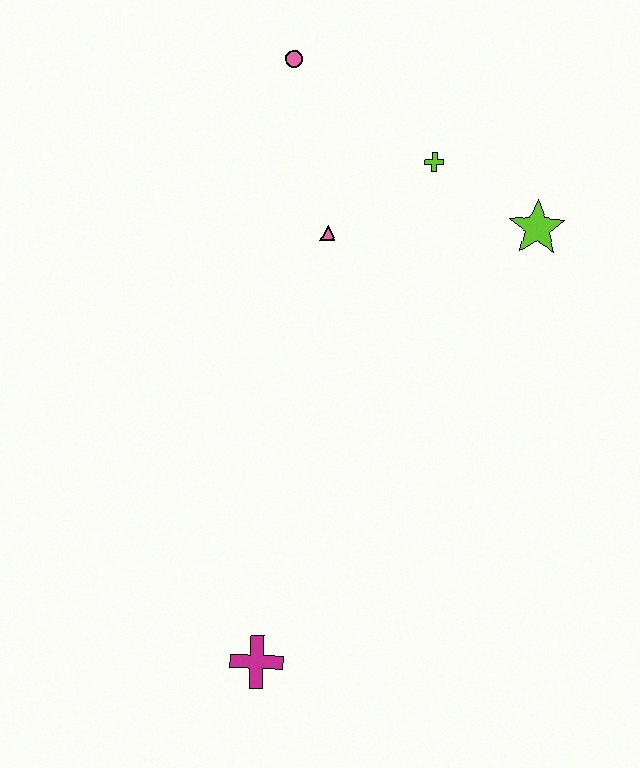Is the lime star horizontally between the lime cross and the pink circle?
No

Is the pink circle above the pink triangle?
Yes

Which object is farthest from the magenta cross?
The pink circle is farthest from the magenta cross.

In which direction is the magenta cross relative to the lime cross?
The magenta cross is below the lime cross.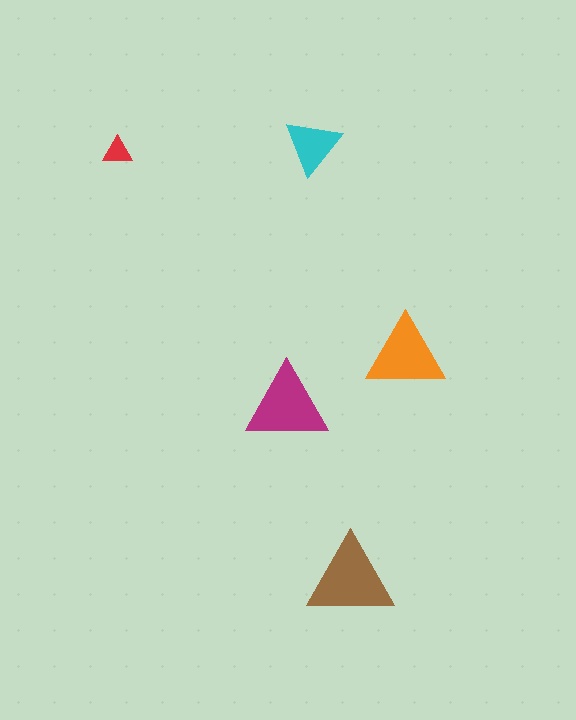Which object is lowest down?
The brown triangle is bottommost.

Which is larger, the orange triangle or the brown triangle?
The brown one.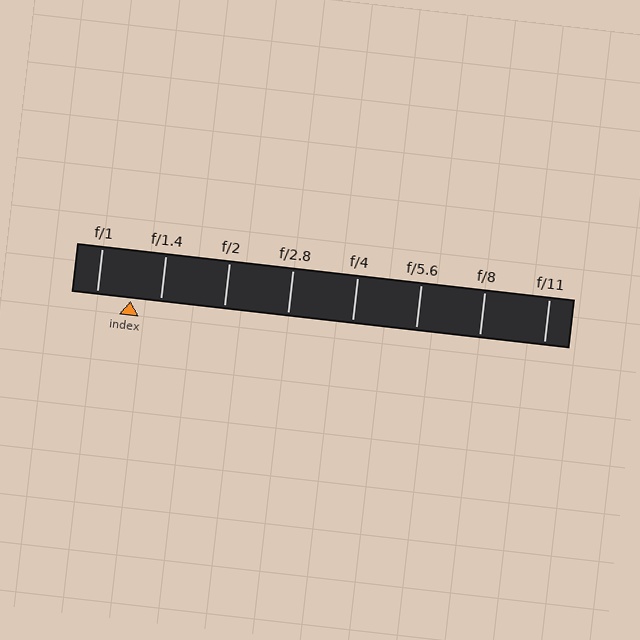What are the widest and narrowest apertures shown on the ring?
The widest aperture shown is f/1 and the narrowest is f/11.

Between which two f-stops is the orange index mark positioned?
The index mark is between f/1 and f/1.4.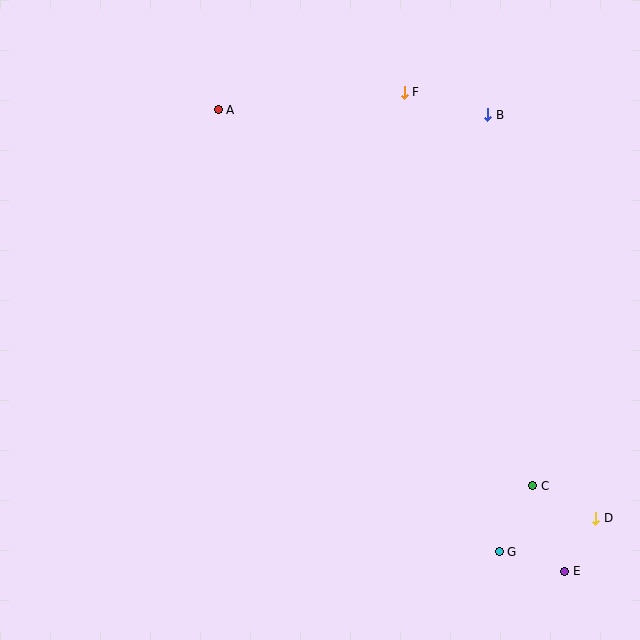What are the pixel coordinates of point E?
Point E is at (565, 571).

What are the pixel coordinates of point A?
Point A is at (218, 110).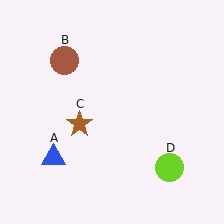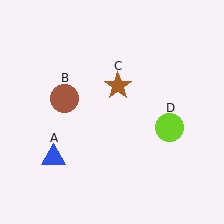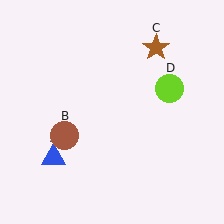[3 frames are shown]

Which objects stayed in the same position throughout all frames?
Blue triangle (object A) remained stationary.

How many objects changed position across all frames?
3 objects changed position: brown circle (object B), brown star (object C), lime circle (object D).